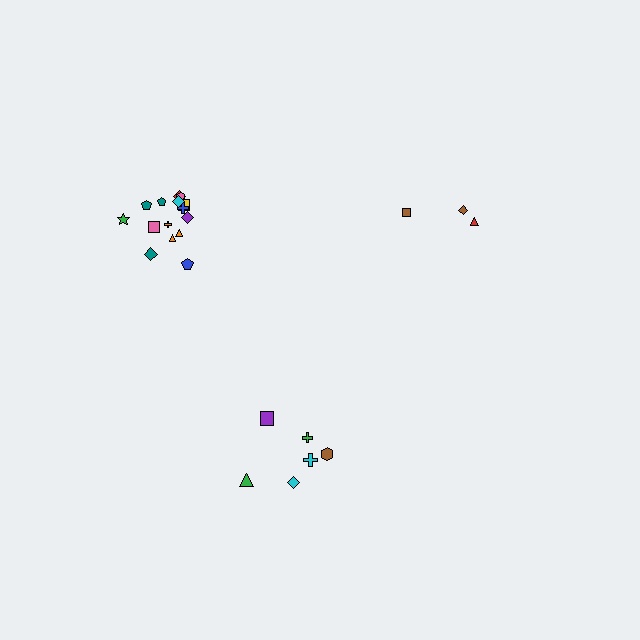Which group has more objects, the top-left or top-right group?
The top-left group.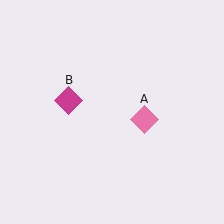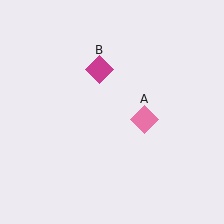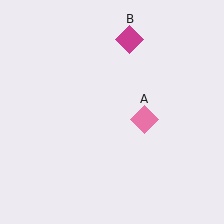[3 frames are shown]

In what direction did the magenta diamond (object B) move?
The magenta diamond (object B) moved up and to the right.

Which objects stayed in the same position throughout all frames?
Pink diamond (object A) remained stationary.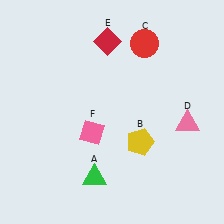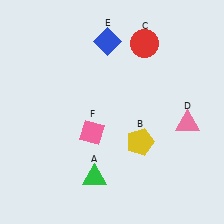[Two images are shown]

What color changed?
The diamond (E) changed from red in Image 1 to blue in Image 2.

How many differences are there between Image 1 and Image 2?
There is 1 difference between the two images.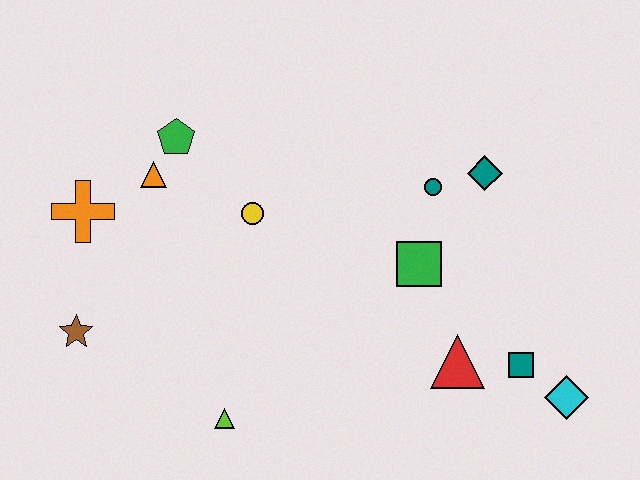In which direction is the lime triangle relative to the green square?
The lime triangle is to the left of the green square.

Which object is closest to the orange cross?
The orange triangle is closest to the orange cross.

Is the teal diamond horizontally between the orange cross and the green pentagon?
No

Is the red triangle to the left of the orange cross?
No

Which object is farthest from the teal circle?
The brown star is farthest from the teal circle.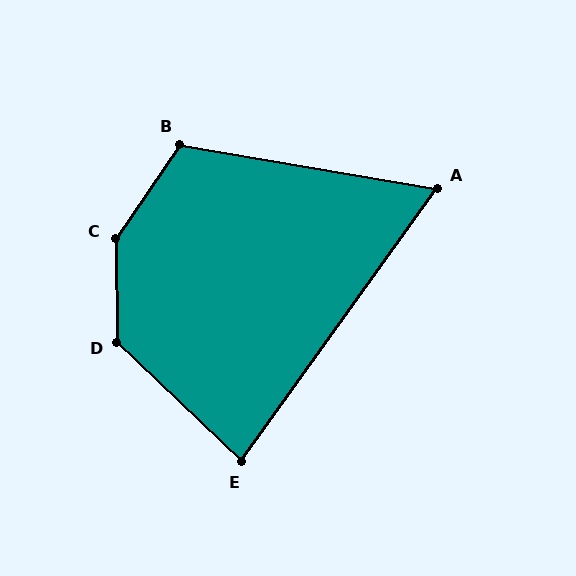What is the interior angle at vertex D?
Approximately 135 degrees (obtuse).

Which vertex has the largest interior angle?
C, at approximately 145 degrees.